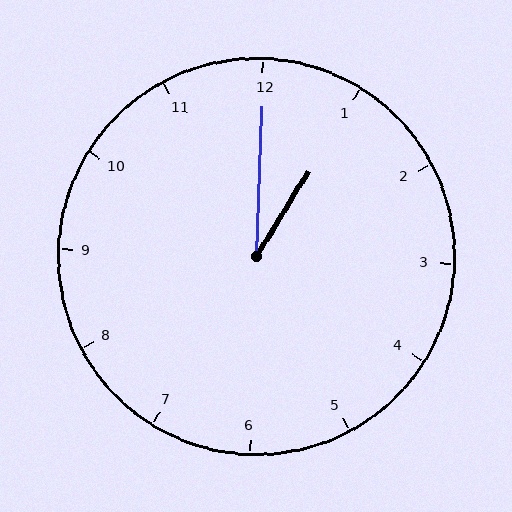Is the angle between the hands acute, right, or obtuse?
It is acute.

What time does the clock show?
1:00.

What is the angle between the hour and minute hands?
Approximately 30 degrees.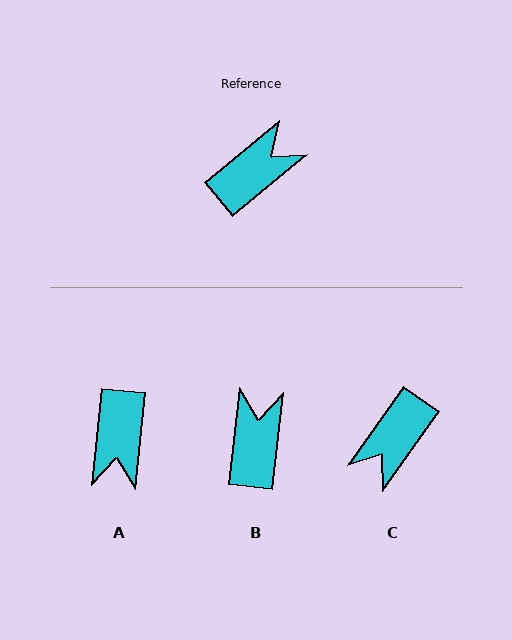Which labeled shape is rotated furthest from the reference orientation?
C, about 165 degrees away.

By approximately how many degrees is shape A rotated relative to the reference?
Approximately 135 degrees clockwise.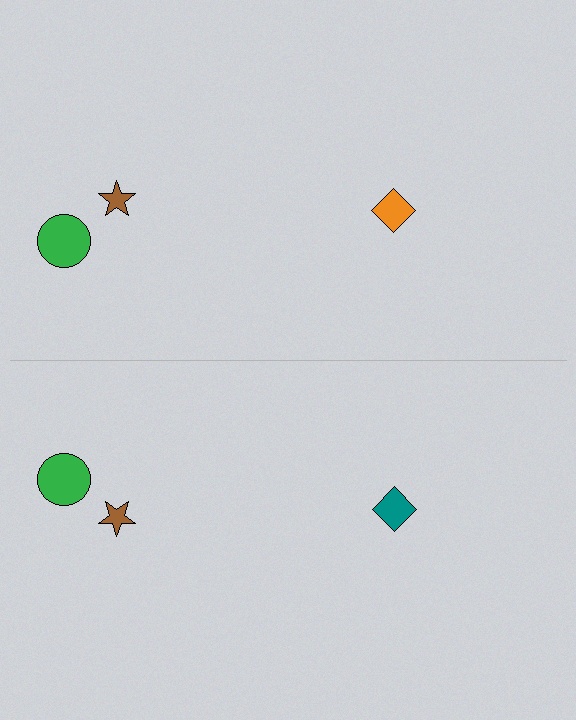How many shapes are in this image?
There are 6 shapes in this image.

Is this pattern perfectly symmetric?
No, the pattern is not perfectly symmetric. The teal diamond on the bottom side breaks the symmetry — its mirror counterpart is orange.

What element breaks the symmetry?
The teal diamond on the bottom side breaks the symmetry — its mirror counterpart is orange.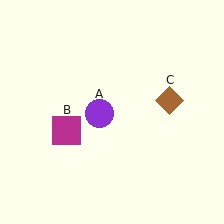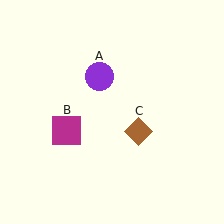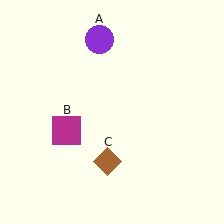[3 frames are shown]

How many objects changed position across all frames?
2 objects changed position: purple circle (object A), brown diamond (object C).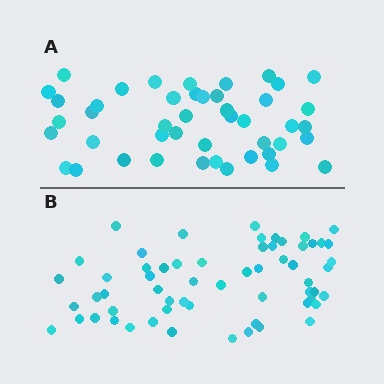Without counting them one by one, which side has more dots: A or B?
Region B (the bottom region) has more dots.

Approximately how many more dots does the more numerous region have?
Region B has approximately 15 more dots than region A.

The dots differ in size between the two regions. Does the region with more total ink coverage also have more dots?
No. Region A has more total ink coverage because its dots are larger, but region B actually contains more individual dots. Total area can be misleading — the number of items is what matters here.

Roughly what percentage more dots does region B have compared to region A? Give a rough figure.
About 35% more.